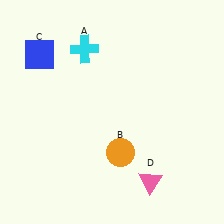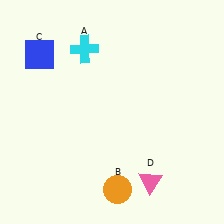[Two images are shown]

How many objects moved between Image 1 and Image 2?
1 object moved between the two images.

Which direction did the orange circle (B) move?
The orange circle (B) moved down.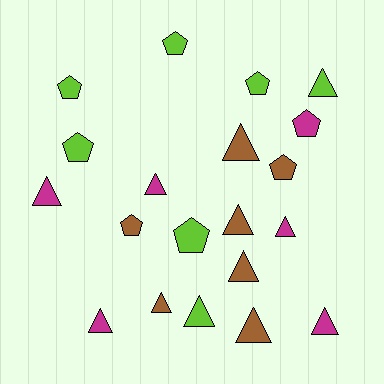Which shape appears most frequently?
Triangle, with 12 objects.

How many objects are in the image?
There are 20 objects.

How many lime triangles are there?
There are 2 lime triangles.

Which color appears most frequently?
Brown, with 7 objects.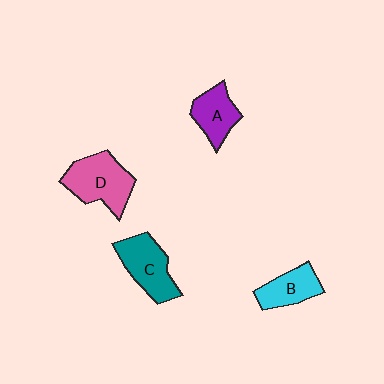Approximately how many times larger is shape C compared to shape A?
Approximately 1.3 times.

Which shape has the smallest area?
Shape B (cyan).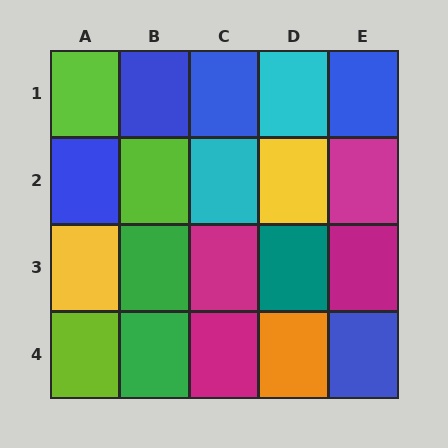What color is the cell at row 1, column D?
Cyan.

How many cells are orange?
1 cell is orange.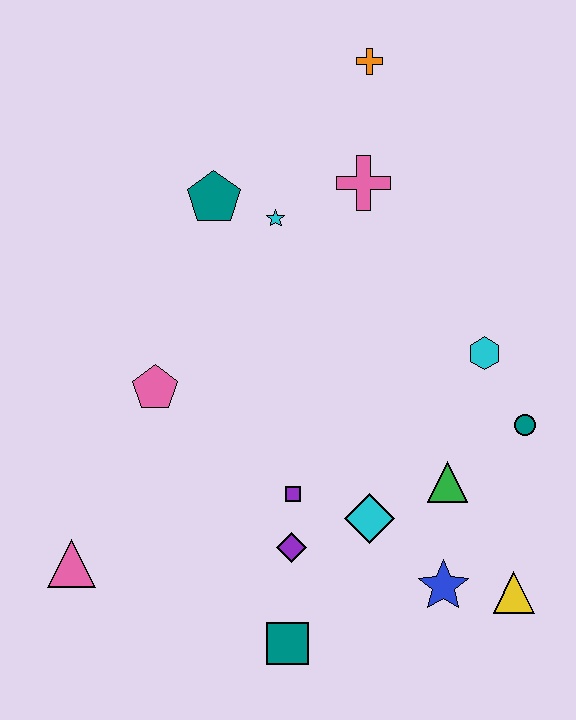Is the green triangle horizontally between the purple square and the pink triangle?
No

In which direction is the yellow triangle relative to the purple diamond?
The yellow triangle is to the right of the purple diamond.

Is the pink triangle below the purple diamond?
Yes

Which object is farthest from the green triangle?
The orange cross is farthest from the green triangle.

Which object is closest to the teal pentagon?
The cyan star is closest to the teal pentagon.